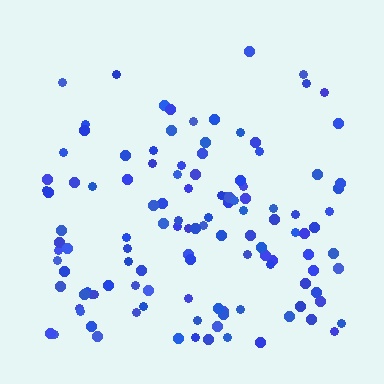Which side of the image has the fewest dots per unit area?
The top.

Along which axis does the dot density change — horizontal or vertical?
Vertical.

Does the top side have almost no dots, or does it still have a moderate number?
Still a moderate number, just noticeably fewer than the bottom.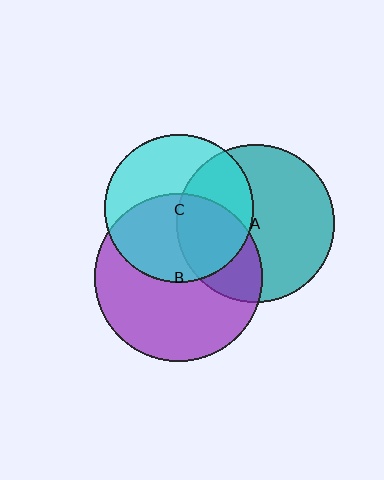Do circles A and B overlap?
Yes.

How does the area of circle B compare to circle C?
Approximately 1.3 times.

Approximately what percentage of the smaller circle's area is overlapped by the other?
Approximately 35%.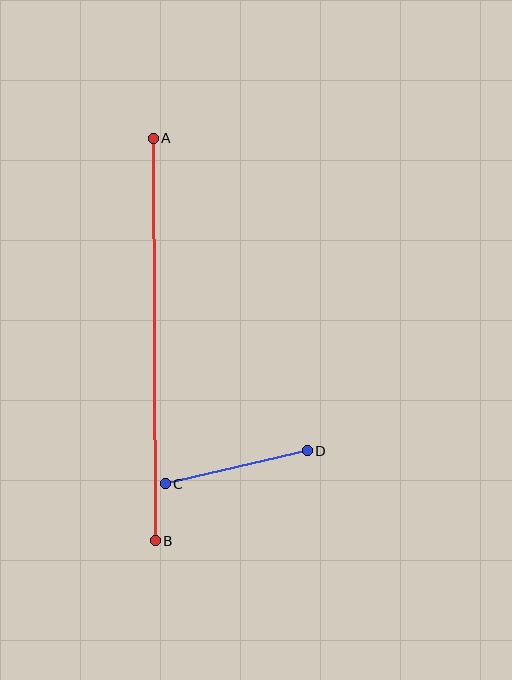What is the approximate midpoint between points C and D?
The midpoint is at approximately (236, 467) pixels.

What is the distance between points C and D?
The distance is approximately 146 pixels.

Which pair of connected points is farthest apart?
Points A and B are farthest apart.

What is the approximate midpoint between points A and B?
The midpoint is at approximately (154, 340) pixels.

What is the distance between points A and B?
The distance is approximately 403 pixels.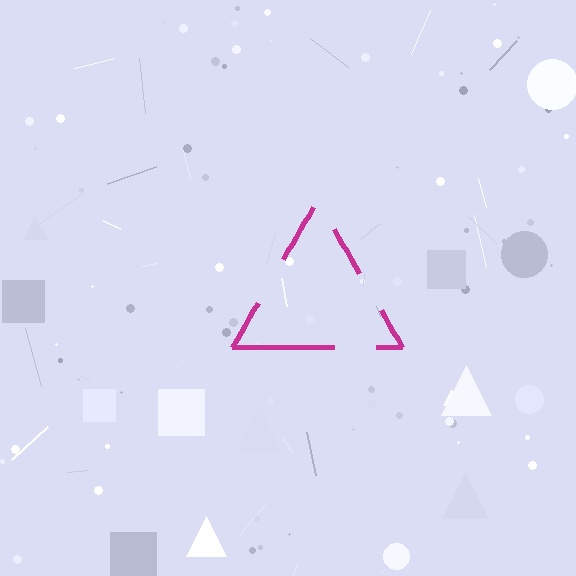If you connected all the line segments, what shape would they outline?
They would outline a triangle.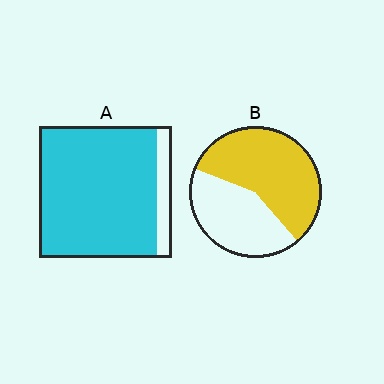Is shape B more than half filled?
Yes.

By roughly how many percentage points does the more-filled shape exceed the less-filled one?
By roughly 30 percentage points (A over B).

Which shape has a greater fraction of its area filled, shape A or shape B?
Shape A.